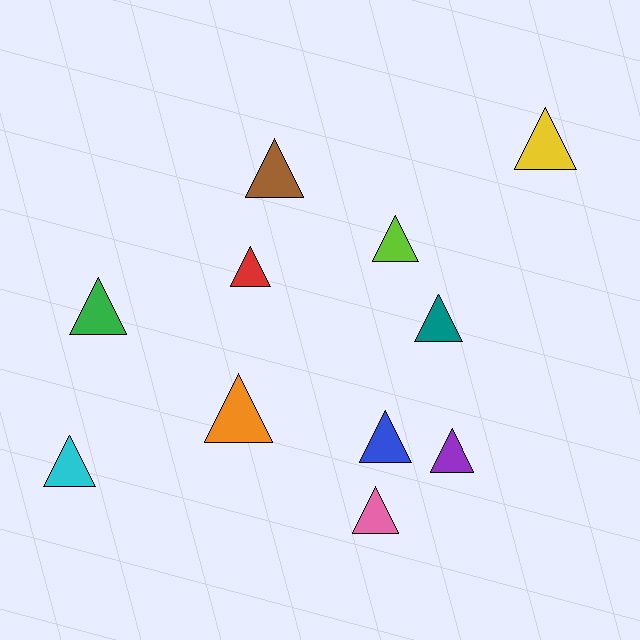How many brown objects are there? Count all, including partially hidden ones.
There is 1 brown object.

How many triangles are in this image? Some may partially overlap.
There are 11 triangles.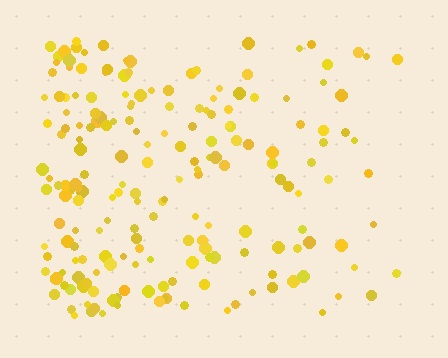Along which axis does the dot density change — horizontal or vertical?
Horizontal.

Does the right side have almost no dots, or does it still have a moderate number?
Still a moderate number, just noticeably fewer than the left.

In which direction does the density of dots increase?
From right to left, with the left side densest.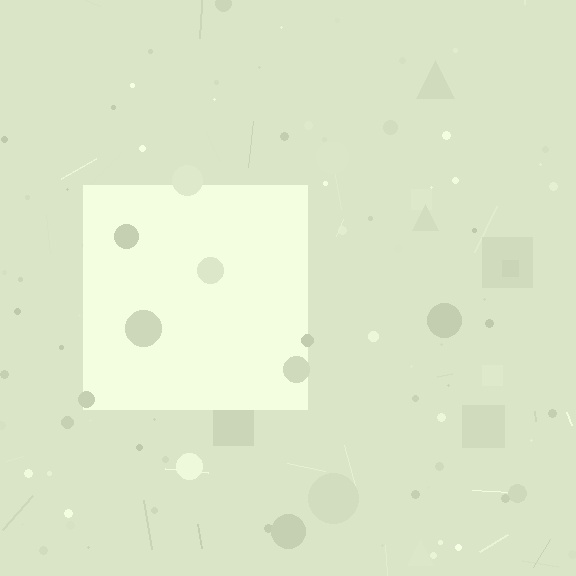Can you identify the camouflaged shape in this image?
The camouflaged shape is a square.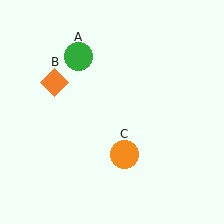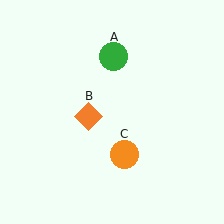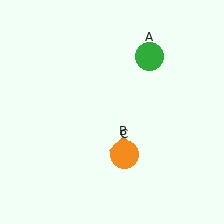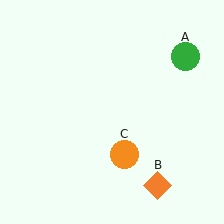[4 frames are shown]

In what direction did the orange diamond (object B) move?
The orange diamond (object B) moved down and to the right.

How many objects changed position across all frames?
2 objects changed position: green circle (object A), orange diamond (object B).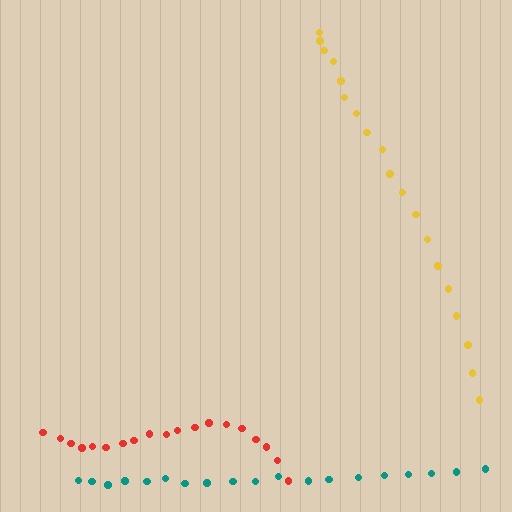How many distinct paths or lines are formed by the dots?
There are 3 distinct paths.